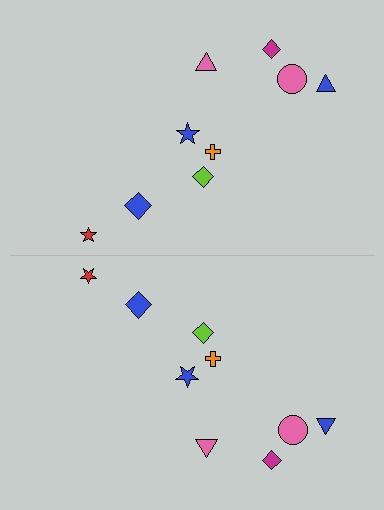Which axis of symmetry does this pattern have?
The pattern has a horizontal axis of symmetry running through the center of the image.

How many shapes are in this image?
There are 18 shapes in this image.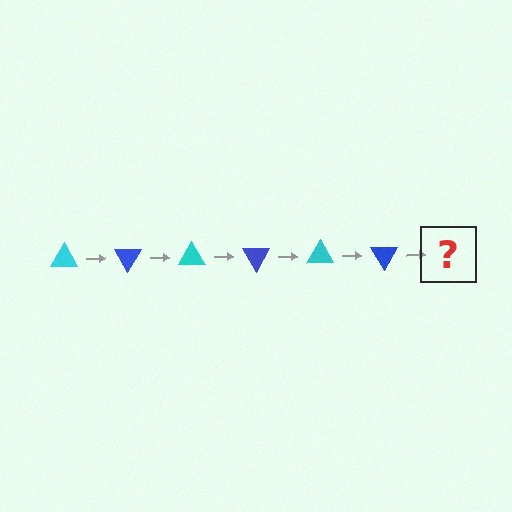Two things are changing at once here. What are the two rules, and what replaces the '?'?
The two rules are that it rotates 60 degrees each step and the color cycles through cyan and blue. The '?' should be a cyan triangle, rotated 360 degrees from the start.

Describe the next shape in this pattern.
It should be a cyan triangle, rotated 360 degrees from the start.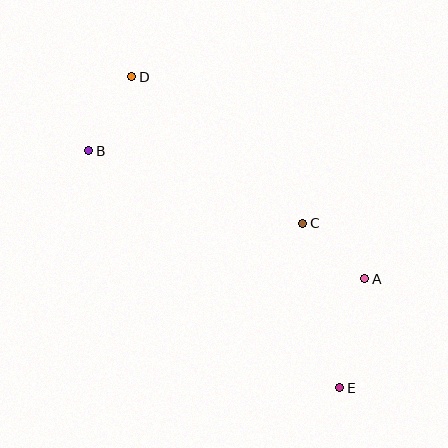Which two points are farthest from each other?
Points D and E are farthest from each other.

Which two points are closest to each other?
Points A and C are closest to each other.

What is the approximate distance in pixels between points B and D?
The distance between B and D is approximately 86 pixels.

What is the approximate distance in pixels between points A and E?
The distance between A and E is approximately 112 pixels.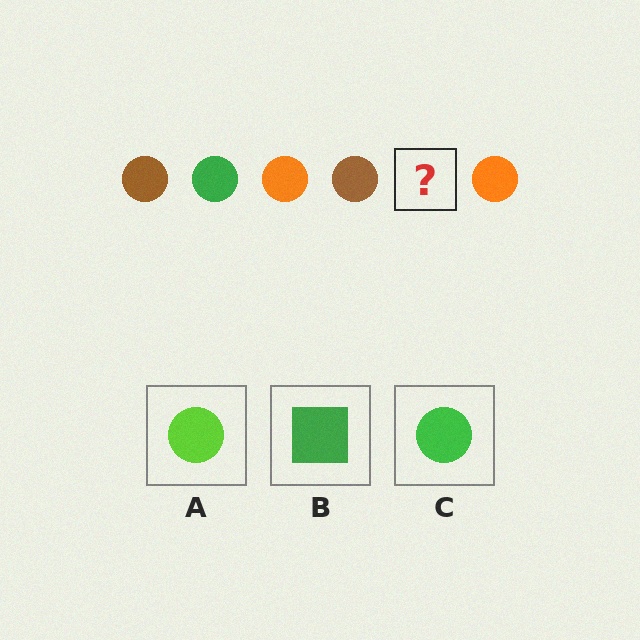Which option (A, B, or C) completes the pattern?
C.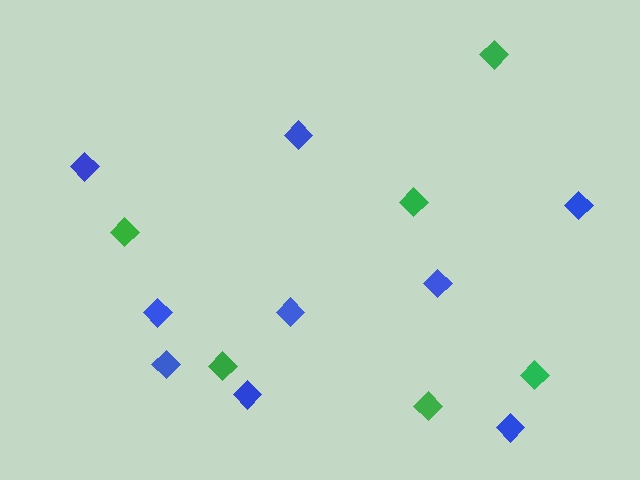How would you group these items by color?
There are 2 groups: one group of green diamonds (6) and one group of blue diamonds (9).